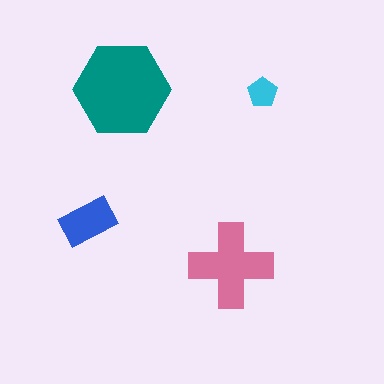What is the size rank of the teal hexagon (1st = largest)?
1st.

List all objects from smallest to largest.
The cyan pentagon, the blue rectangle, the pink cross, the teal hexagon.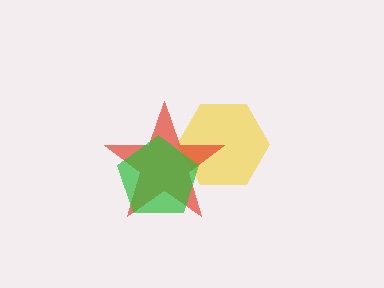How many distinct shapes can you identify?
There are 3 distinct shapes: a yellow hexagon, a red star, a green pentagon.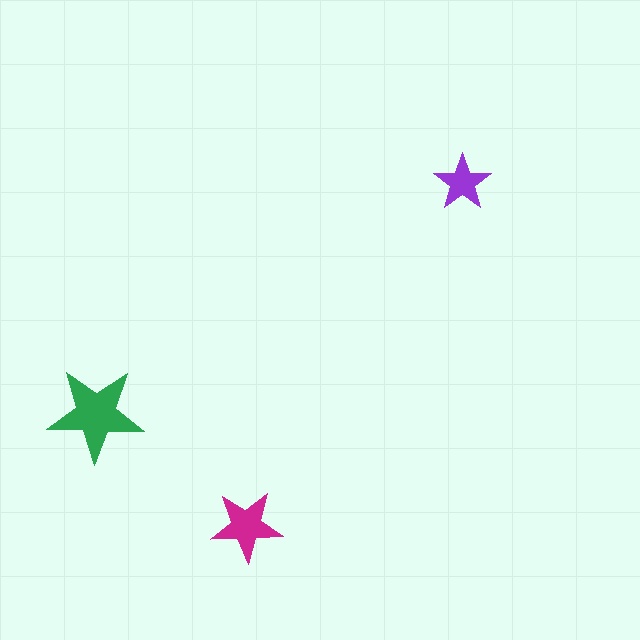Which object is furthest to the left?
The green star is leftmost.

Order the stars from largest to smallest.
the green one, the magenta one, the purple one.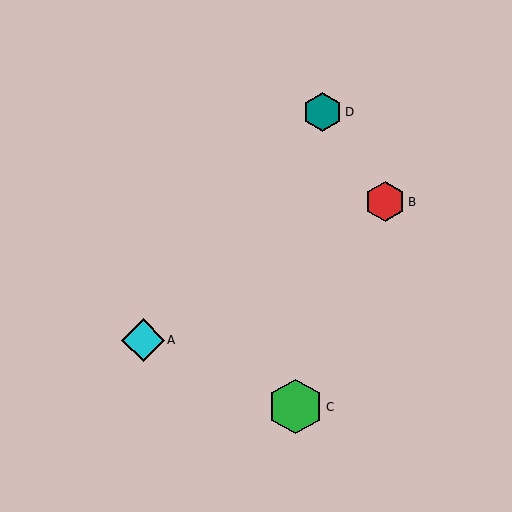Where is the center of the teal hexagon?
The center of the teal hexagon is at (323, 112).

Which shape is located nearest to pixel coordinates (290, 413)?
The green hexagon (labeled C) at (295, 407) is nearest to that location.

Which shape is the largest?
The green hexagon (labeled C) is the largest.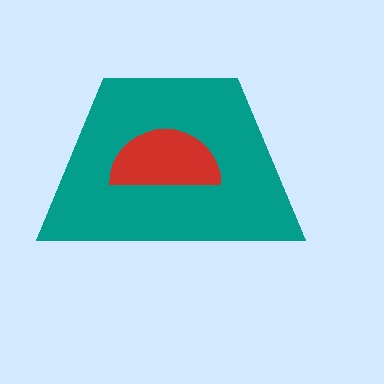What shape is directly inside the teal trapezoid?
The red semicircle.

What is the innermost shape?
The red semicircle.